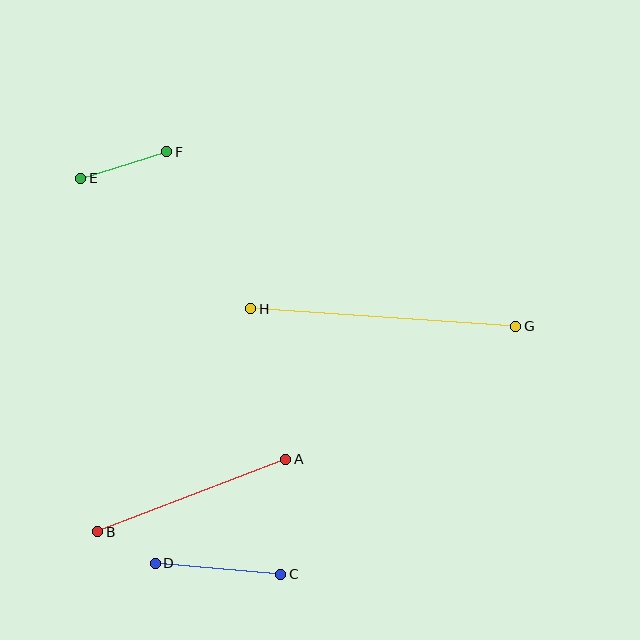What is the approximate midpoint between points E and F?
The midpoint is at approximately (124, 165) pixels.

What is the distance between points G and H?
The distance is approximately 265 pixels.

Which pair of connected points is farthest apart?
Points G and H are farthest apart.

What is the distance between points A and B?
The distance is approximately 202 pixels.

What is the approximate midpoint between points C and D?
The midpoint is at approximately (218, 569) pixels.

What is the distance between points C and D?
The distance is approximately 126 pixels.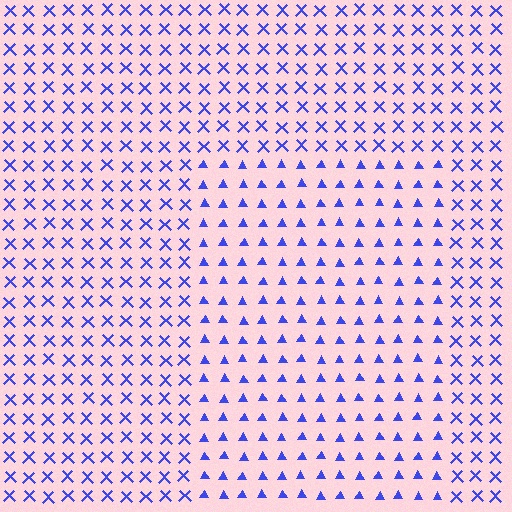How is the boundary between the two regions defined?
The boundary is defined by a change in element shape: triangles inside vs. X marks outside. All elements share the same color and spacing.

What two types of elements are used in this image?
The image uses triangles inside the rectangle region and X marks outside it.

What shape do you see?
I see a rectangle.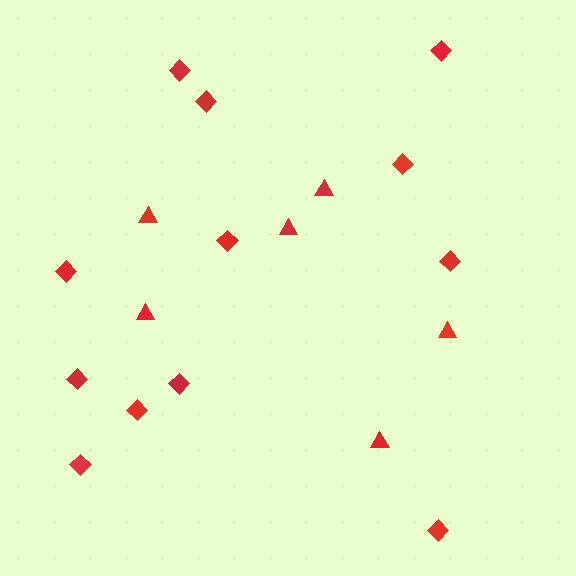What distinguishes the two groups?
There are 2 groups: one group of triangles (6) and one group of diamonds (12).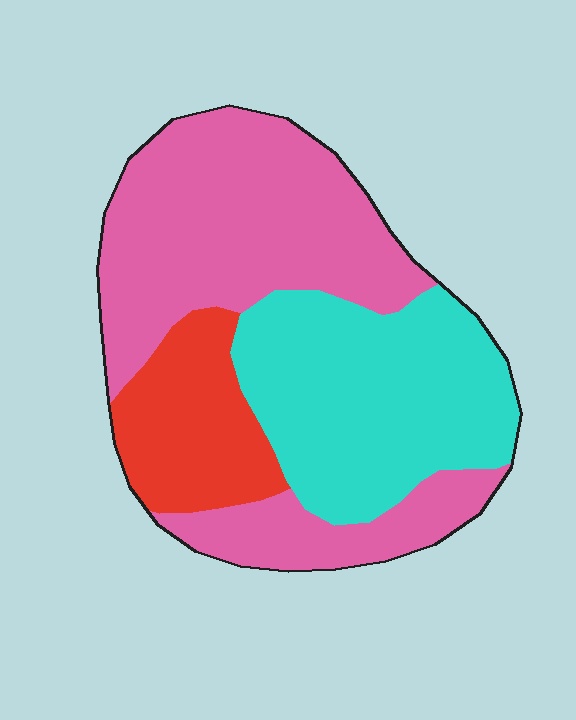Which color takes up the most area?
Pink, at roughly 50%.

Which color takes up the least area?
Red, at roughly 15%.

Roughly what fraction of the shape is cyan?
Cyan takes up about one third (1/3) of the shape.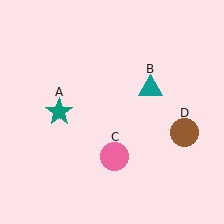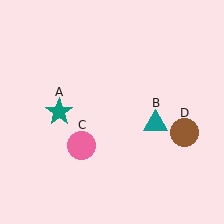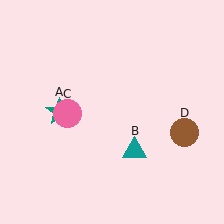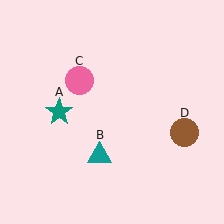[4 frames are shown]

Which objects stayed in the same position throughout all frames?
Teal star (object A) and brown circle (object D) remained stationary.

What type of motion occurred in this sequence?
The teal triangle (object B), pink circle (object C) rotated clockwise around the center of the scene.